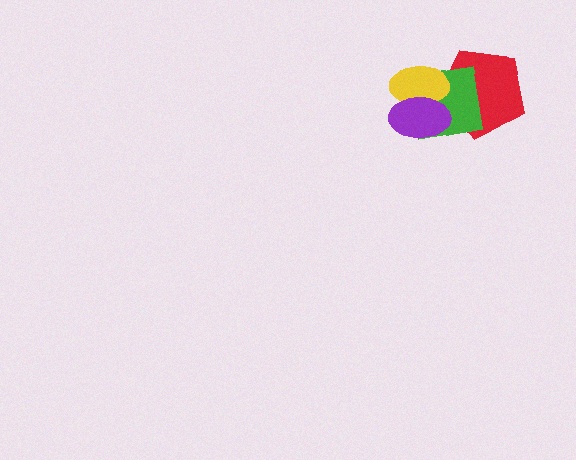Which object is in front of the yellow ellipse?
The purple ellipse is in front of the yellow ellipse.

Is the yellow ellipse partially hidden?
Yes, it is partially covered by another shape.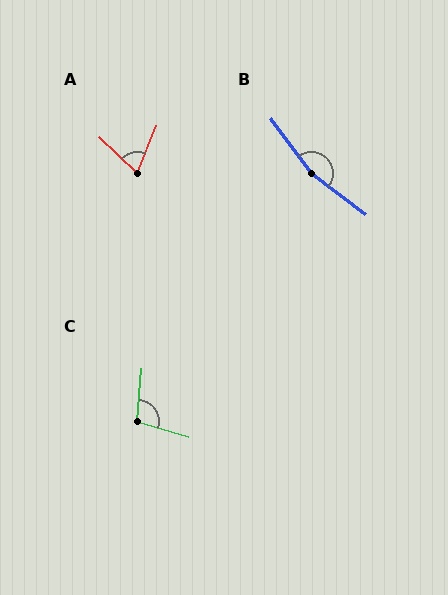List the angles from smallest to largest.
A (67°), C (102°), B (163°).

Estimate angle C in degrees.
Approximately 102 degrees.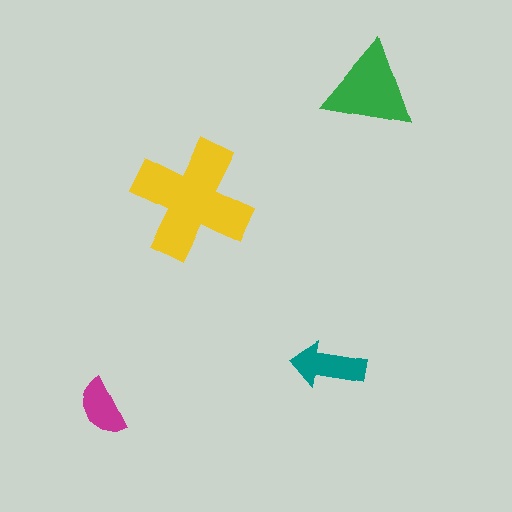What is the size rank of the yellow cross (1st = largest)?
1st.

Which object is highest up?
The green triangle is topmost.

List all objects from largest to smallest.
The yellow cross, the green triangle, the teal arrow, the magenta semicircle.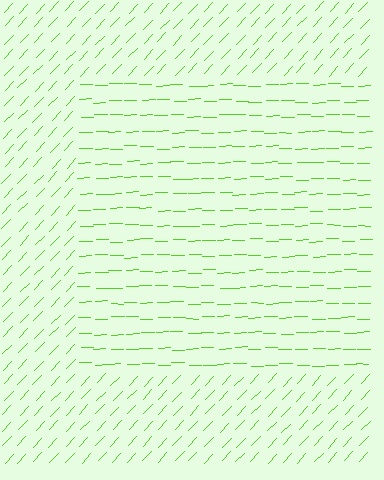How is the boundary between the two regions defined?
The boundary is defined purely by a change in line orientation (approximately 45 degrees difference). All lines are the same color and thickness.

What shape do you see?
I see a rectangle.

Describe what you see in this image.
The image is filled with small lime line segments. A rectangle region in the image has lines oriented differently from the surrounding lines, creating a visible texture boundary.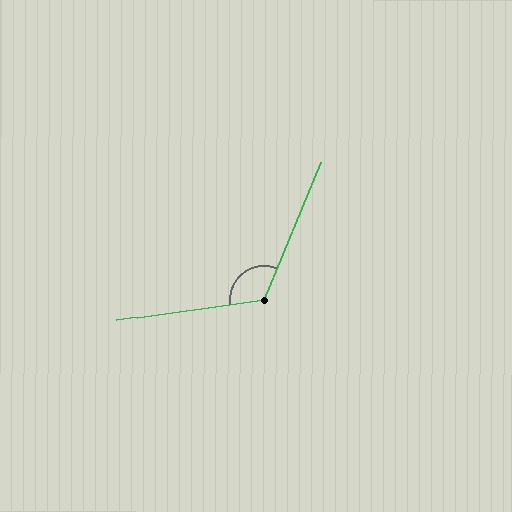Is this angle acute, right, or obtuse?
It is obtuse.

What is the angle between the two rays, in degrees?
Approximately 121 degrees.